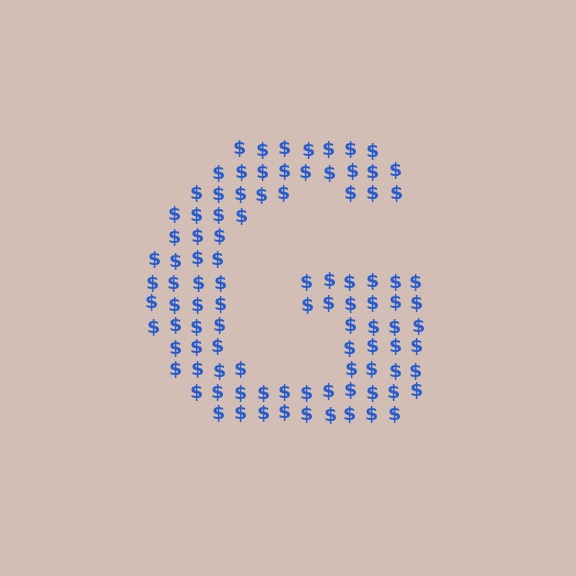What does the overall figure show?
The overall figure shows the letter G.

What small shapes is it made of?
It is made of small dollar signs.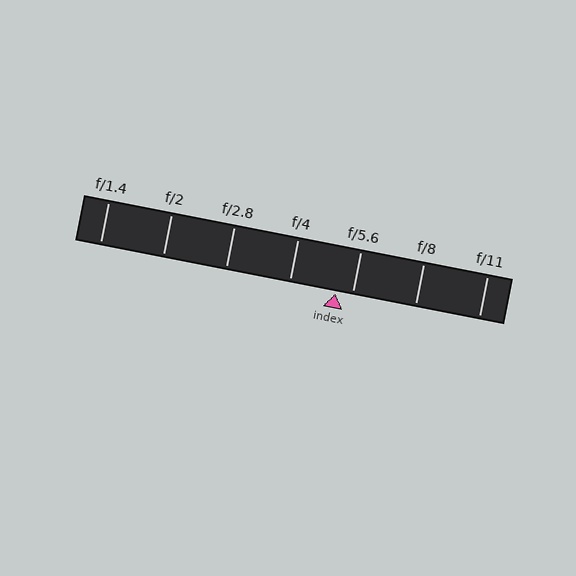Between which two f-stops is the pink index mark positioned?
The index mark is between f/4 and f/5.6.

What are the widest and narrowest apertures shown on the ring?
The widest aperture shown is f/1.4 and the narrowest is f/11.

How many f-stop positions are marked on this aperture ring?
There are 7 f-stop positions marked.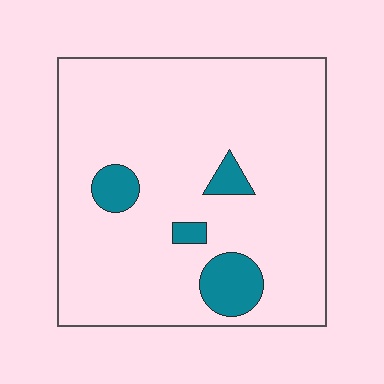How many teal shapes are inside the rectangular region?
4.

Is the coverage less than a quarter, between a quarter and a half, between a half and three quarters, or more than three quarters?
Less than a quarter.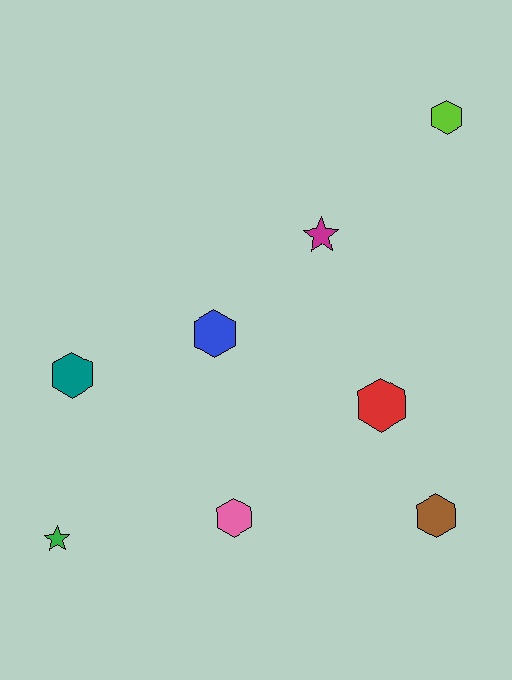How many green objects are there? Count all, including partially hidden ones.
There is 1 green object.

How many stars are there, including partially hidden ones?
There are 2 stars.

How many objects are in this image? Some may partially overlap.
There are 8 objects.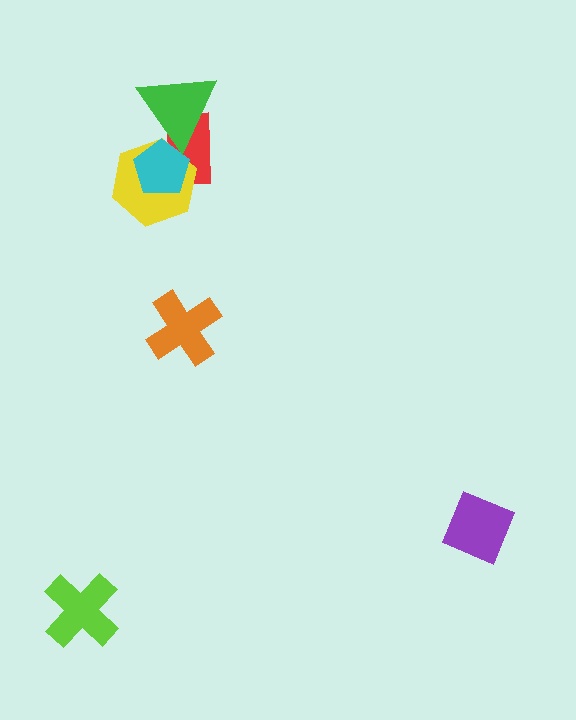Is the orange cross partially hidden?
No, no other shape covers it.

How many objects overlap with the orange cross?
0 objects overlap with the orange cross.